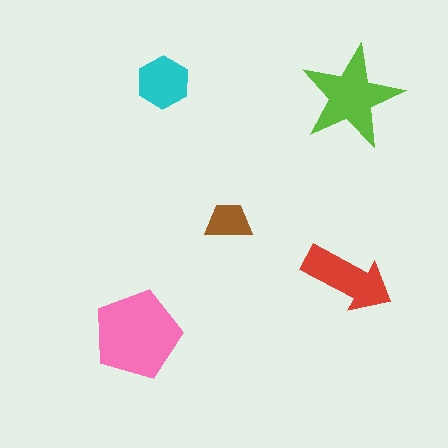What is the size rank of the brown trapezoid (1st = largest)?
5th.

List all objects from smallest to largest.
The brown trapezoid, the cyan hexagon, the red arrow, the lime star, the pink pentagon.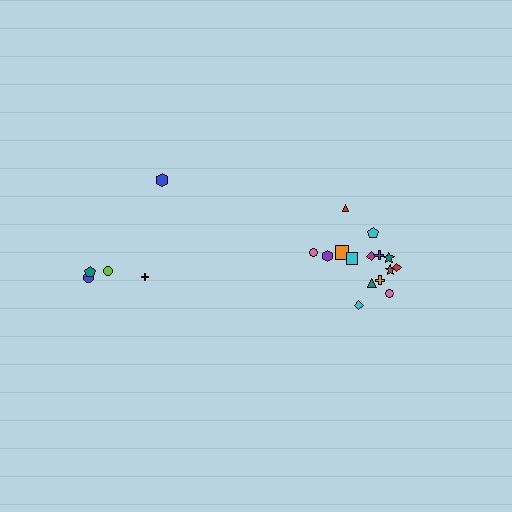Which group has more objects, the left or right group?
The right group.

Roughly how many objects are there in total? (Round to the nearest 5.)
Roughly 20 objects in total.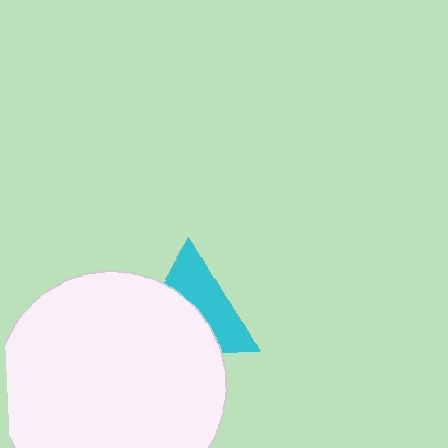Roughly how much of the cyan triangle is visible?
About half of it is visible (roughly 49%).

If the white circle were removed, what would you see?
You would see the complete cyan triangle.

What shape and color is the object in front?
The object in front is a white circle.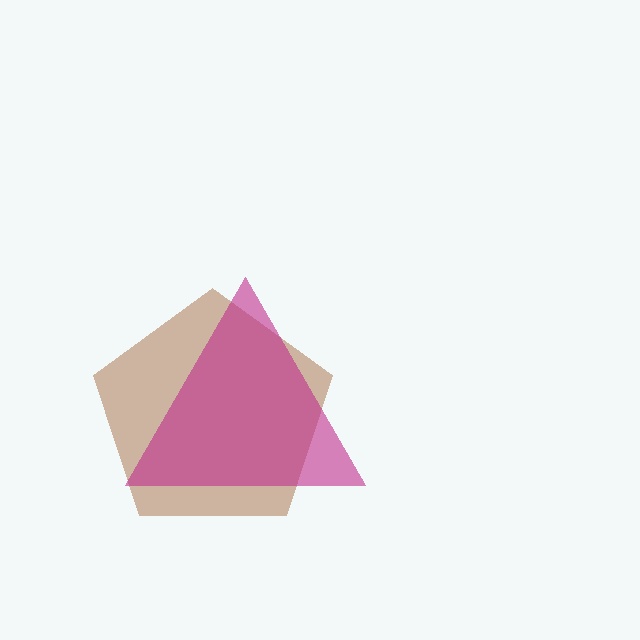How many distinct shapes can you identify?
There are 2 distinct shapes: a brown pentagon, a magenta triangle.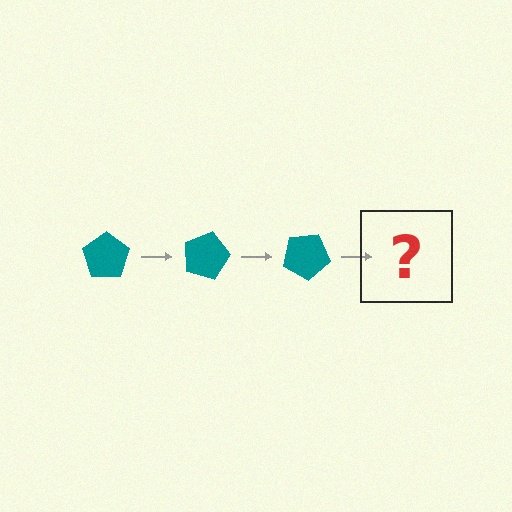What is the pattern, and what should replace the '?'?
The pattern is that the pentagon rotates 15 degrees each step. The '?' should be a teal pentagon rotated 45 degrees.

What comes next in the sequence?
The next element should be a teal pentagon rotated 45 degrees.